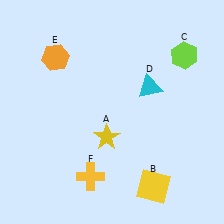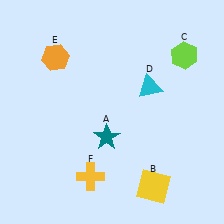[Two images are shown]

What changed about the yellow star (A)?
In Image 1, A is yellow. In Image 2, it changed to teal.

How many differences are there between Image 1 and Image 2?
There is 1 difference between the two images.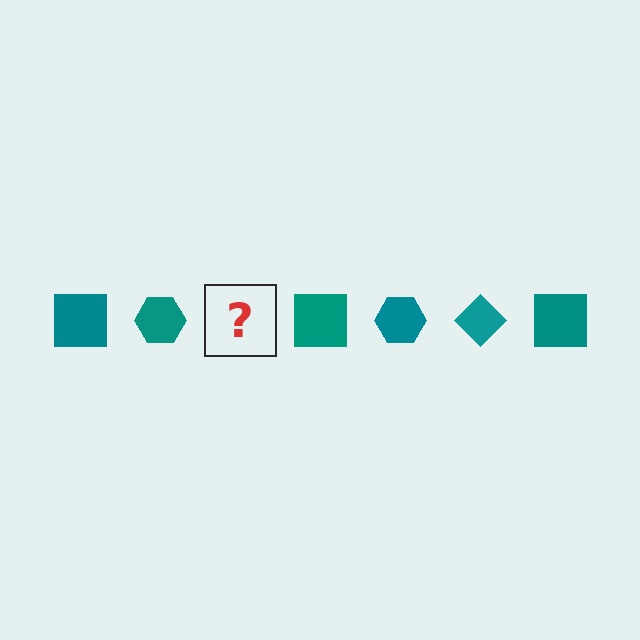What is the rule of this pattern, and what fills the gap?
The rule is that the pattern cycles through square, hexagon, diamond shapes in teal. The gap should be filled with a teal diamond.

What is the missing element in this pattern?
The missing element is a teal diamond.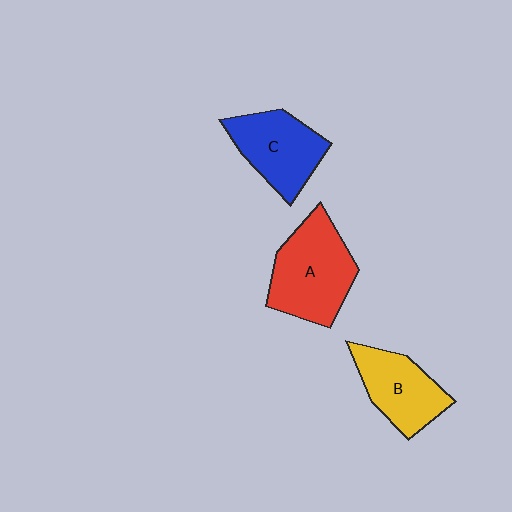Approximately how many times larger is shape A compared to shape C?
Approximately 1.2 times.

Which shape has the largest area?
Shape A (red).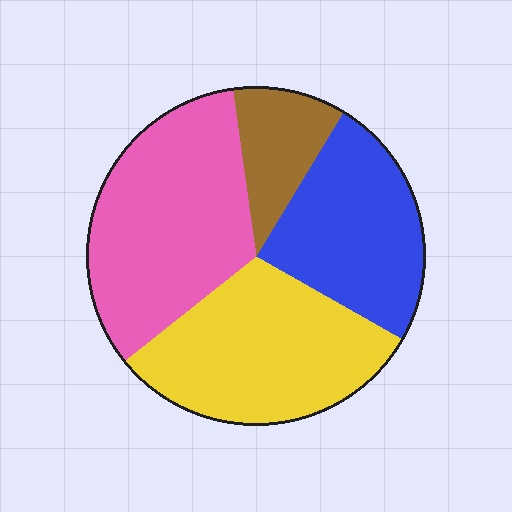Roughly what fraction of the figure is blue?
Blue takes up about one quarter (1/4) of the figure.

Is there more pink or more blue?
Pink.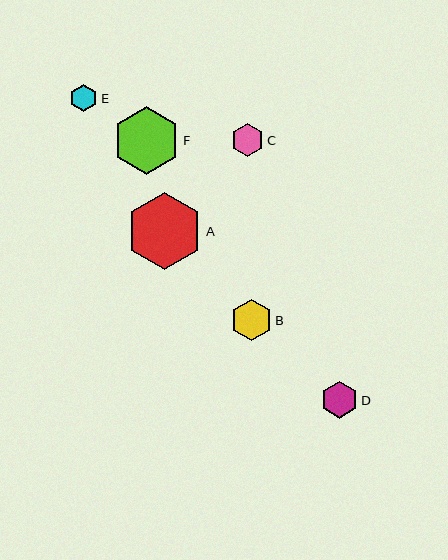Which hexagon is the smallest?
Hexagon E is the smallest with a size of approximately 28 pixels.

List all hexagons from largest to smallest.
From largest to smallest: A, F, B, D, C, E.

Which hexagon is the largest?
Hexagon A is the largest with a size of approximately 76 pixels.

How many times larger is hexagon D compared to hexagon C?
Hexagon D is approximately 1.1 times the size of hexagon C.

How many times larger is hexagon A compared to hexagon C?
Hexagon A is approximately 2.3 times the size of hexagon C.